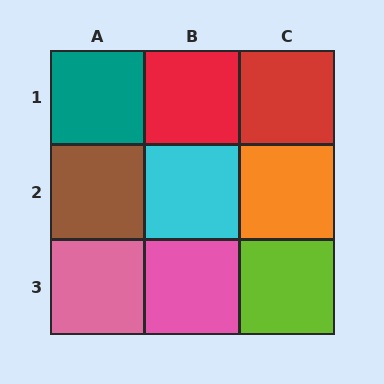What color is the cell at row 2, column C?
Orange.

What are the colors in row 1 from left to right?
Teal, red, red.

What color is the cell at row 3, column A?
Pink.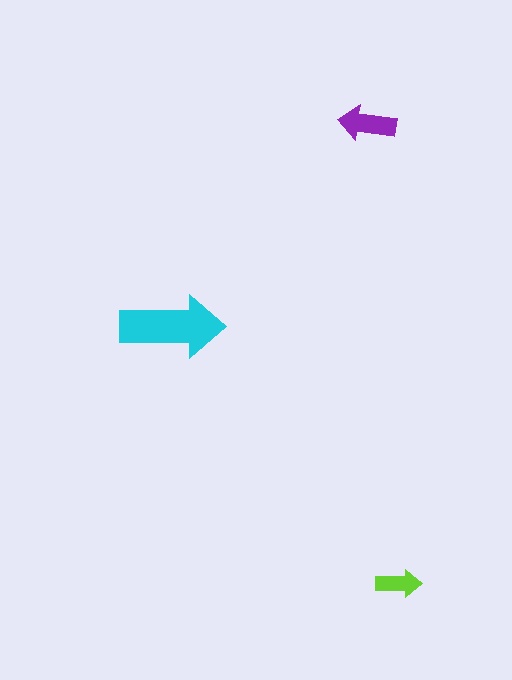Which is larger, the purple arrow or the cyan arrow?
The cyan one.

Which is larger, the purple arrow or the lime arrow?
The purple one.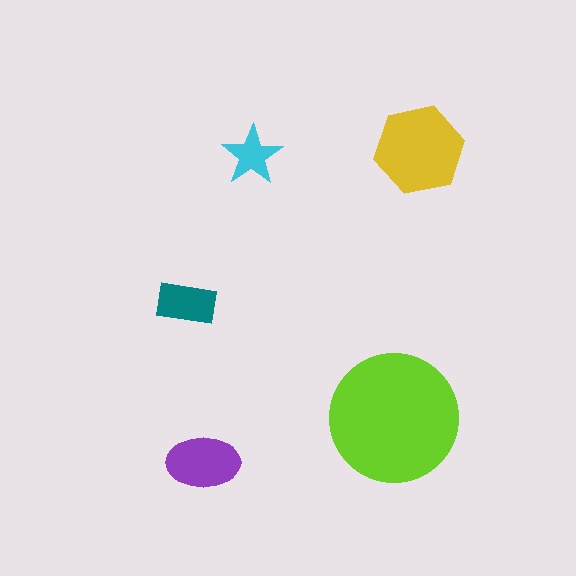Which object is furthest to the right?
The yellow hexagon is rightmost.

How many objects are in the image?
There are 5 objects in the image.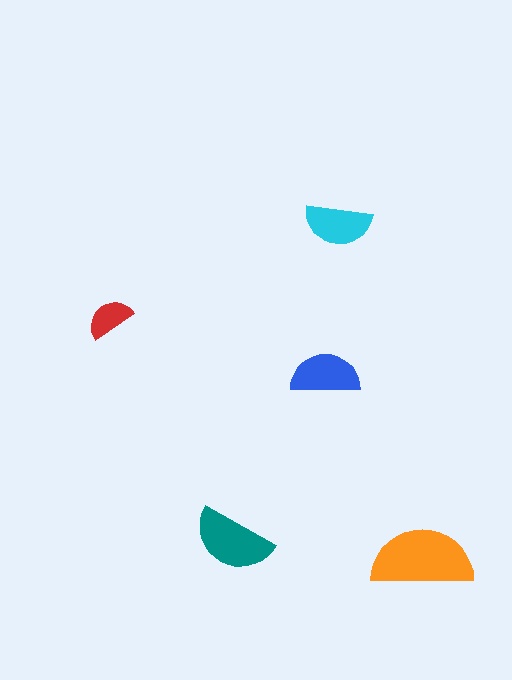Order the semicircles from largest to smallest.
the orange one, the teal one, the blue one, the cyan one, the red one.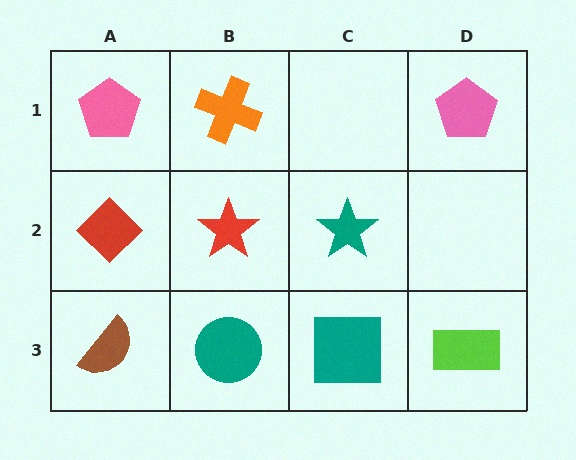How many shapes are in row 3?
4 shapes.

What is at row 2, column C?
A teal star.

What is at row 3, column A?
A brown semicircle.